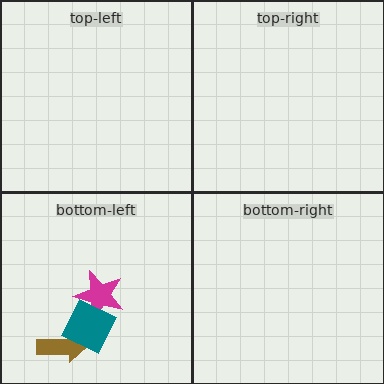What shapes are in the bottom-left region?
The magenta star, the brown arrow, the teal diamond.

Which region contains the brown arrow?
The bottom-left region.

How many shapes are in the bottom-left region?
3.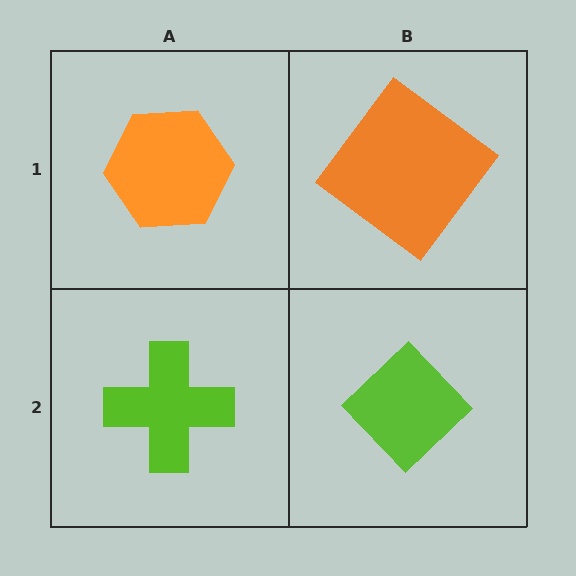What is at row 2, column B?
A lime diamond.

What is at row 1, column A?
An orange hexagon.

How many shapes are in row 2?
2 shapes.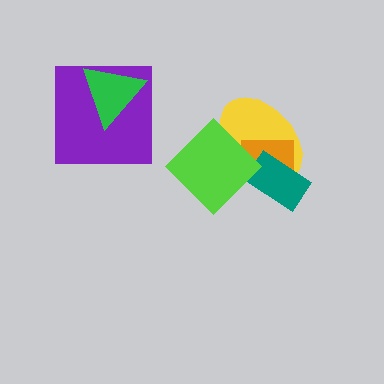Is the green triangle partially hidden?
No, no other shape covers it.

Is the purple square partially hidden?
Yes, it is partially covered by another shape.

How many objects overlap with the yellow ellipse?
3 objects overlap with the yellow ellipse.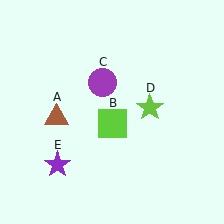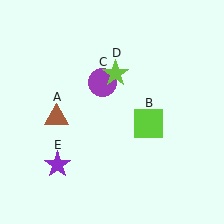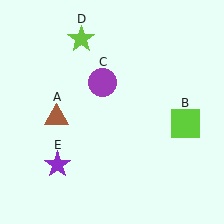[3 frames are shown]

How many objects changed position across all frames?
2 objects changed position: lime square (object B), lime star (object D).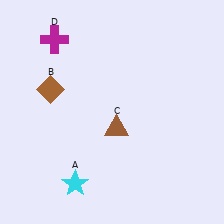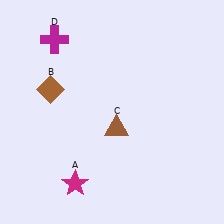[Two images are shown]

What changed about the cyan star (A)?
In Image 1, A is cyan. In Image 2, it changed to magenta.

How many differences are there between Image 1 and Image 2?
There is 1 difference between the two images.